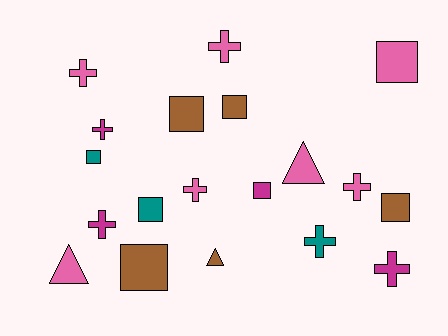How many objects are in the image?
There are 19 objects.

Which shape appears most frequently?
Cross, with 8 objects.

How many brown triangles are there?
There is 1 brown triangle.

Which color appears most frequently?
Pink, with 7 objects.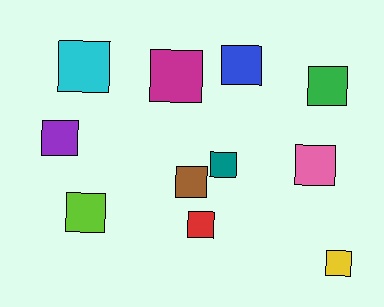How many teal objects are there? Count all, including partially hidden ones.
There is 1 teal object.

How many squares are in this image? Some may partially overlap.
There are 11 squares.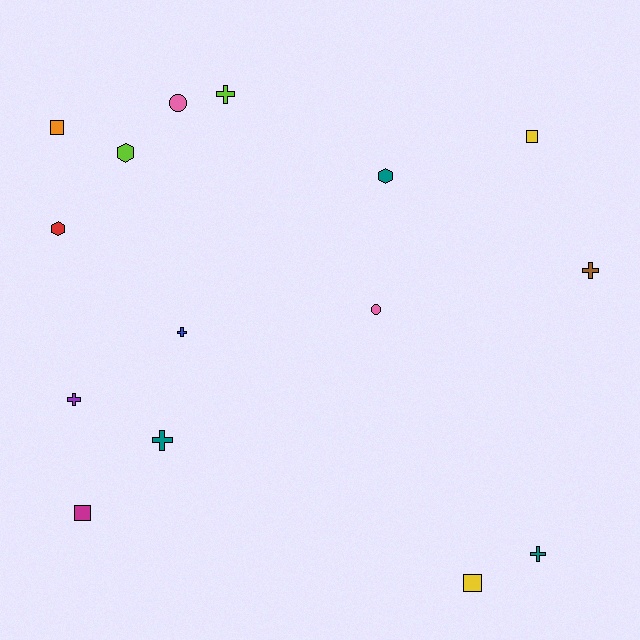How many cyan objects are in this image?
There are no cyan objects.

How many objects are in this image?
There are 15 objects.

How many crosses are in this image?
There are 6 crosses.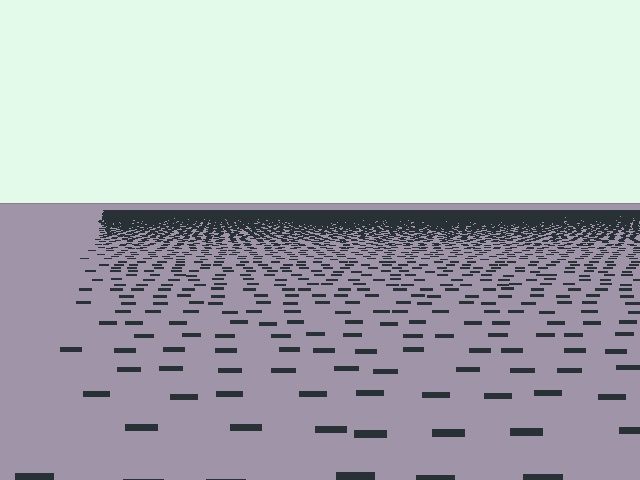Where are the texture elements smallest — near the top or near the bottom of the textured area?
Near the top.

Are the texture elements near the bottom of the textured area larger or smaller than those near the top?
Larger. Near the bottom, elements are closer to the viewer and appear at a bigger on-screen size.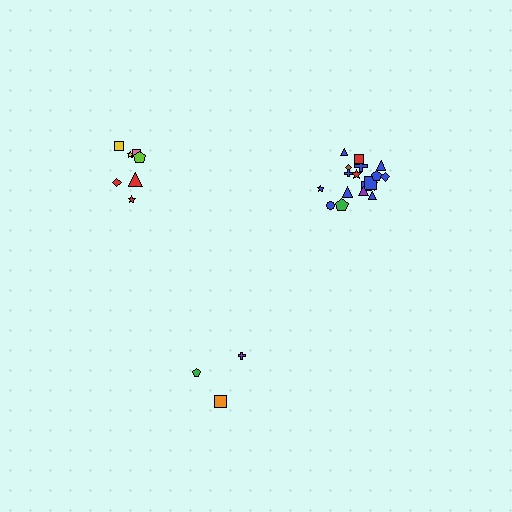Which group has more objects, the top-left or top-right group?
The top-right group.